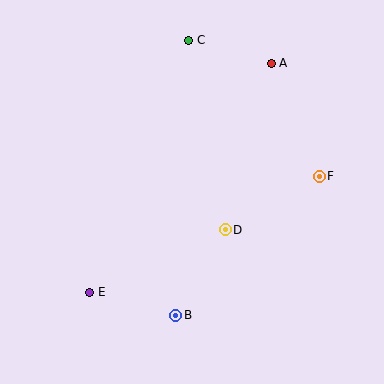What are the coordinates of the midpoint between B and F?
The midpoint between B and F is at (248, 246).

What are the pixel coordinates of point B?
Point B is at (176, 315).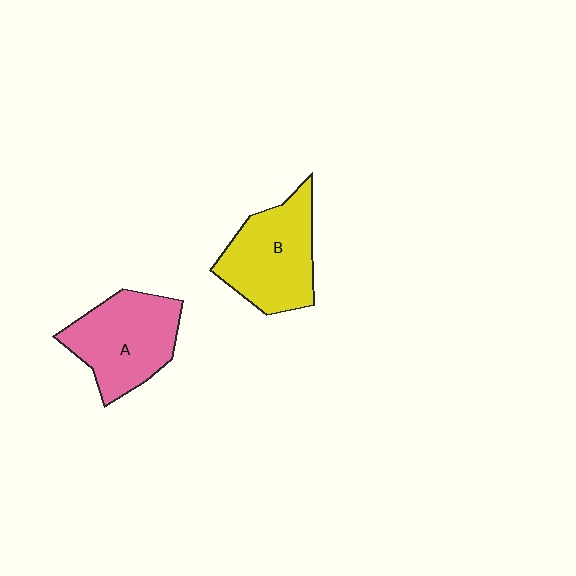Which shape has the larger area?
Shape B (yellow).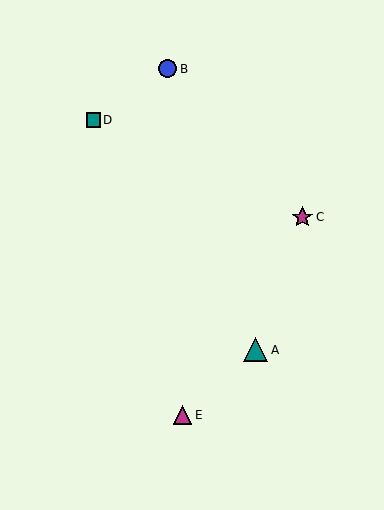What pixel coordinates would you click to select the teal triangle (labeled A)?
Click at (256, 350) to select the teal triangle A.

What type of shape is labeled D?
Shape D is a teal square.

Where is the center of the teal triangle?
The center of the teal triangle is at (256, 350).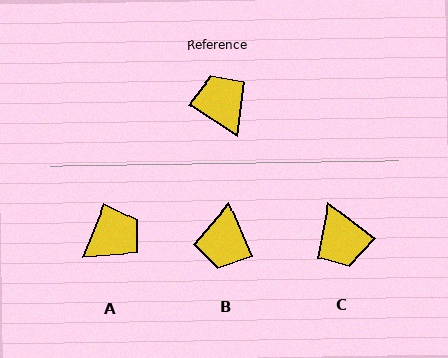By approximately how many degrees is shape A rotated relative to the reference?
Approximately 79 degrees clockwise.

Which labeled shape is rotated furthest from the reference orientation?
C, about 175 degrees away.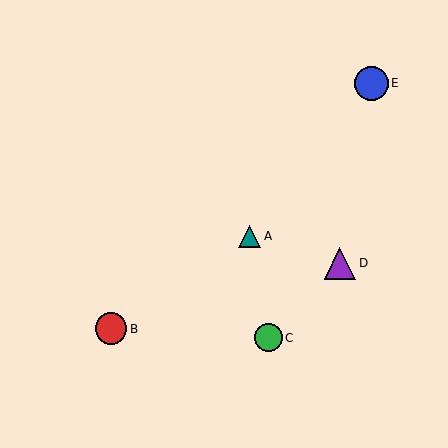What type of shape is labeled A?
Shape A is a teal triangle.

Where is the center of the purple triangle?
The center of the purple triangle is at (340, 263).